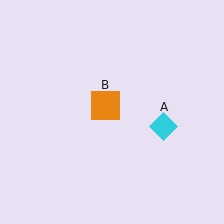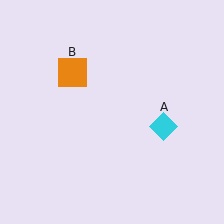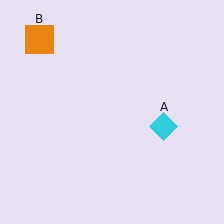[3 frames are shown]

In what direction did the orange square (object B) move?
The orange square (object B) moved up and to the left.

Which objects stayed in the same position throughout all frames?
Cyan diamond (object A) remained stationary.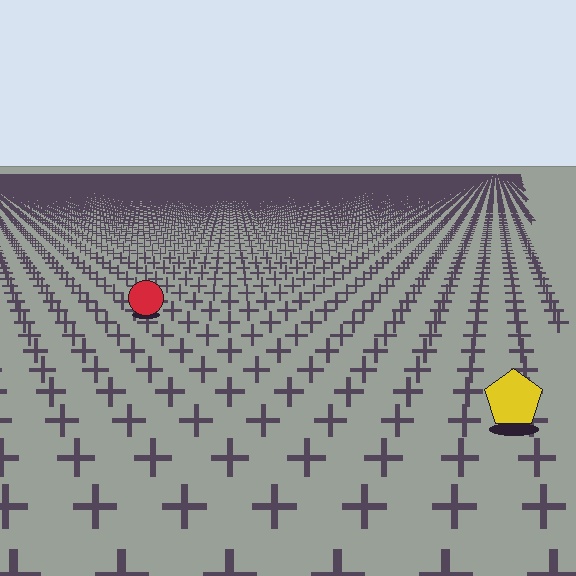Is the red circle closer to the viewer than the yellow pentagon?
No. The yellow pentagon is closer — you can tell from the texture gradient: the ground texture is coarser near it.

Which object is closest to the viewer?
The yellow pentagon is closest. The texture marks near it are larger and more spread out.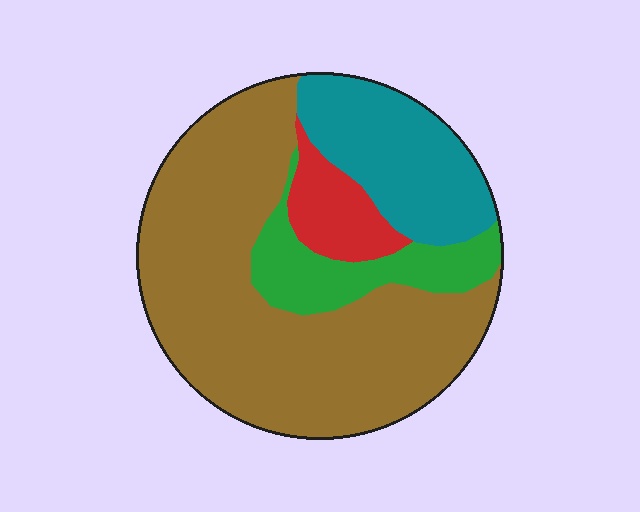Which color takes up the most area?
Brown, at roughly 60%.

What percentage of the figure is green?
Green takes up about one eighth (1/8) of the figure.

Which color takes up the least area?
Red, at roughly 10%.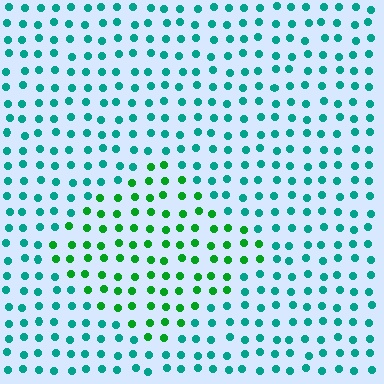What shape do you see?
I see a diamond.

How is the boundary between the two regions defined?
The boundary is defined purely by a slight shift in hue (about 41 degrees). Spacing, size, and orientation are identical on both sides.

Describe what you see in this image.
The image is filled with small teal elements in a uniform arrangement. A diamond-shaped region is visible where the elements are tinted to a slightly different hue, forming a subtle color boundary.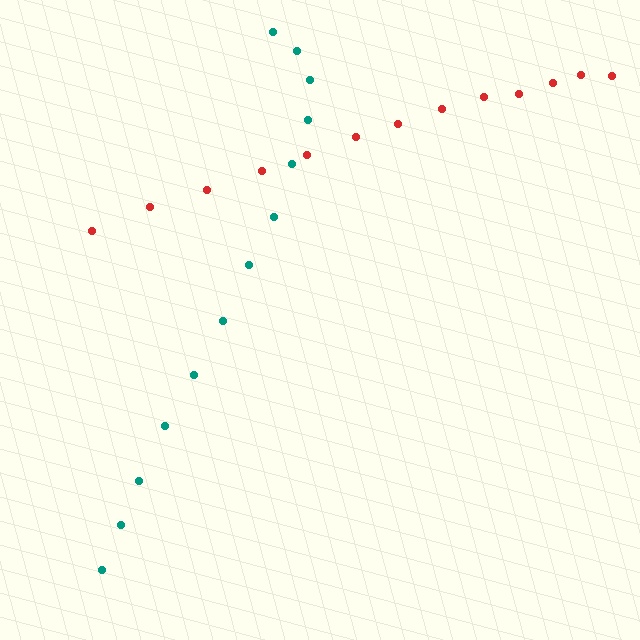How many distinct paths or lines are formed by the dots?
There are 2 distinct paths.